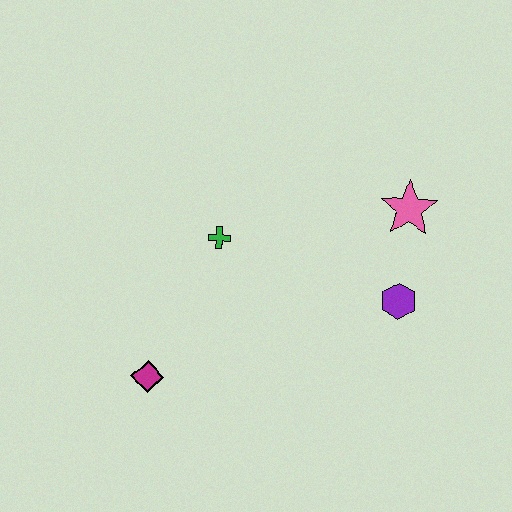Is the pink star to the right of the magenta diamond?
Yes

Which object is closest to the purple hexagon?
The pink star is closest to the purple hexagon.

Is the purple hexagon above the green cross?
No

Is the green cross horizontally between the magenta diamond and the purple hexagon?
Yes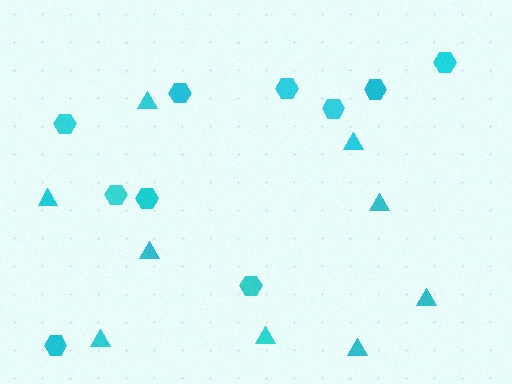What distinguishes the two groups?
There are 2 groups: one group of triangles (9) and one group of hexagons (10).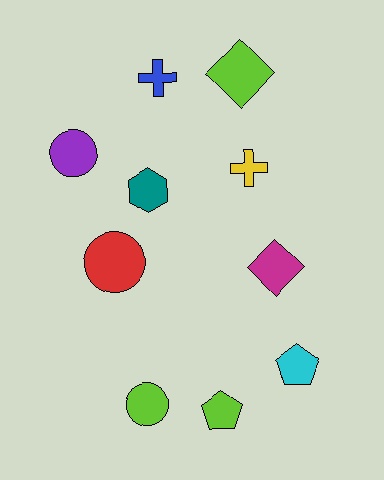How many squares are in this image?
There are no squares.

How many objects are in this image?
There are 10 objects.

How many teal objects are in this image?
There is 1 teal object.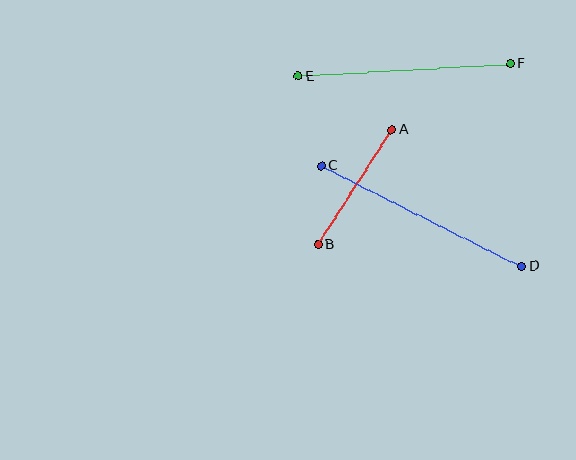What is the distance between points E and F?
The distance is approximately 213 pixels.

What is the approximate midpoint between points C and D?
The midpoint is at approximately (422, 216) pixels.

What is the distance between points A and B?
The distance is approximately 137 pixels.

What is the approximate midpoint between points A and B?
The midpoint is at approximately (355, 187) pixels.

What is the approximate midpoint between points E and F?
The midpoint is at approximately (404, 70) pixels.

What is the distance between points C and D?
The distance is approximately 224 pixels.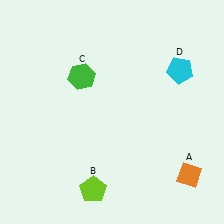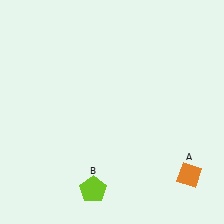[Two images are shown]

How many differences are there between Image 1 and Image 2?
There are 2 differences between the two images.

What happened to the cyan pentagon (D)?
The cyan pentagon (D) was removed in Image 2. It was in the top-right area of Image 1.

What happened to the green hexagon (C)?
The green hexagon (C) was removed in Image 2. It was in the top-left area of Image 1.